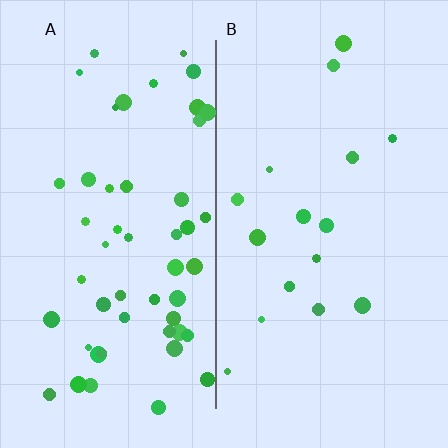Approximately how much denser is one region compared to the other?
Approximately 3.2× — region A over region B.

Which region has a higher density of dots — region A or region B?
A (the left).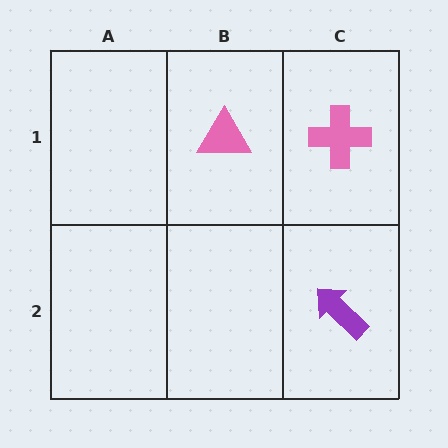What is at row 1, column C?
A pink cross.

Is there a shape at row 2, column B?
No, that cell is empty.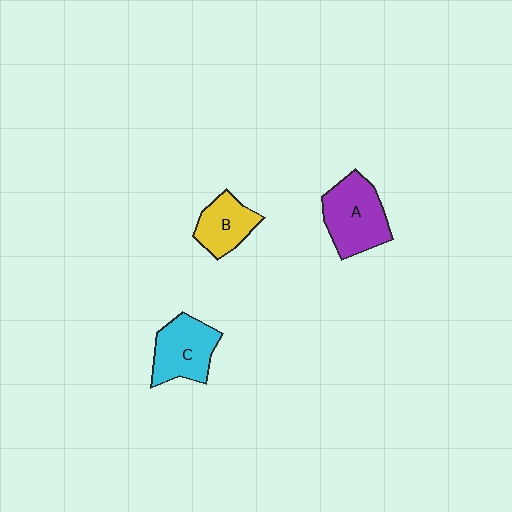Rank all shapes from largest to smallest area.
From largest to smallest: A (purple), C (cyan), B (yellow).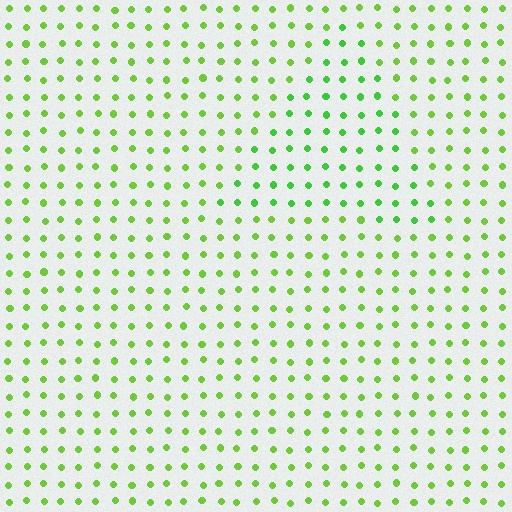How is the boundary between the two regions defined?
The boundary is defined purely by a slight shift in hue (about 21 degrees). Spacing, size, and orientation are identical on both sides.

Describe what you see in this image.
The image is filled with small lime elements in a uniform arrangement. A triangle-shaped region is visible where the elements are tinted to a slightly different hue, forming a subtle color boundary.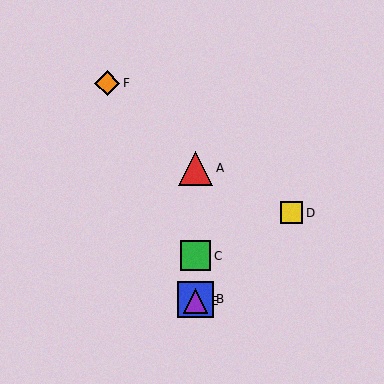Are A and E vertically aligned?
Yes, both are at x≈196.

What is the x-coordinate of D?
Object D is at x≈291.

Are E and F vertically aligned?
No, E is at x≈196 and F is at x≈107.